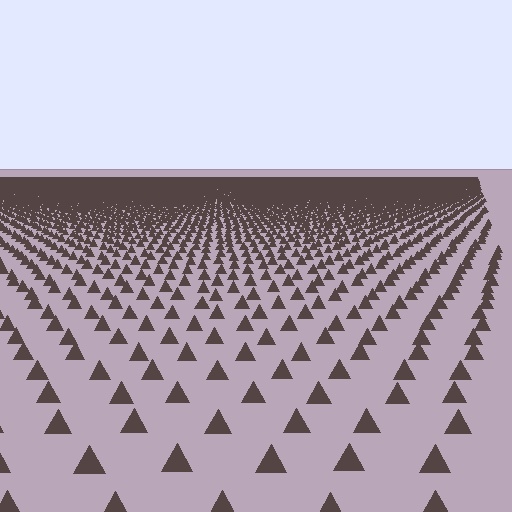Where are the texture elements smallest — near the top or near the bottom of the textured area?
Near the top.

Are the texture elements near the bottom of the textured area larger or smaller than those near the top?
Larger. Near the bottom, elements are closer to the viewer and appear at a bigger on-screen size.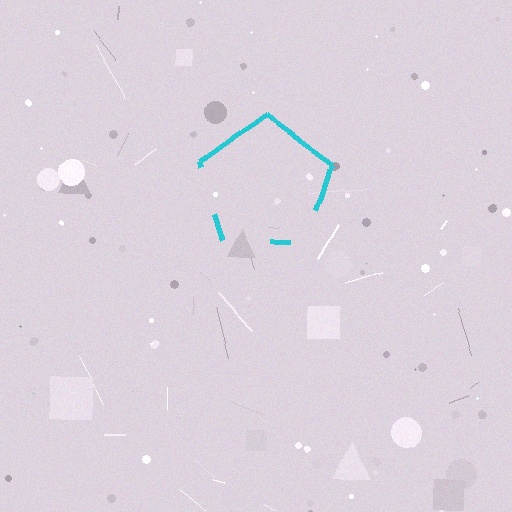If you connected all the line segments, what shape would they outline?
They would outline a pentagon.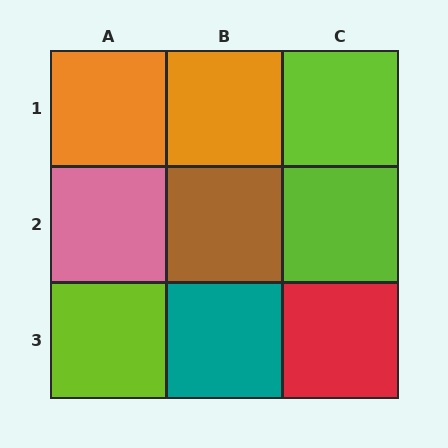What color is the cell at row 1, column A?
Orange.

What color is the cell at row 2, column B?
Brown.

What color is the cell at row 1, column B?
Orange.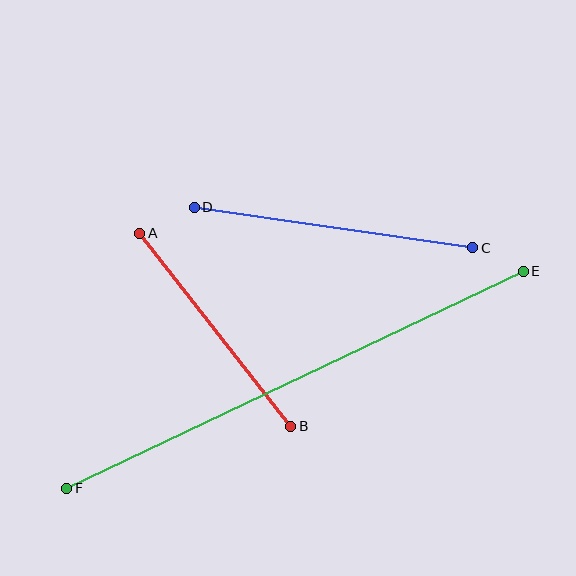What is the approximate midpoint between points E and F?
The midpoint is at approximately (295, 380) pixels.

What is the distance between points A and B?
The distance is approximately 245 pixels.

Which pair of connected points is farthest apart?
Points E and F are farthest apart.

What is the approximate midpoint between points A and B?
The midpoint is at approximately (215, 330) pixels.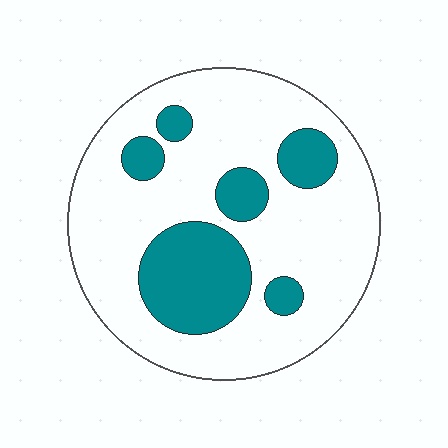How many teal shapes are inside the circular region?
6.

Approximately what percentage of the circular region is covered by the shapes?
Approximately 25%.